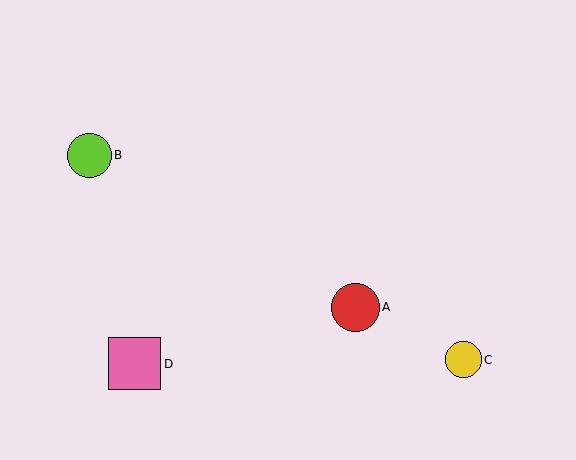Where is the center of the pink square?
The center of the pink square is at (134, 364).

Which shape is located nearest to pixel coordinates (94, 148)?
The lime circle (labeled B) at (90, 155) is nearest to that location.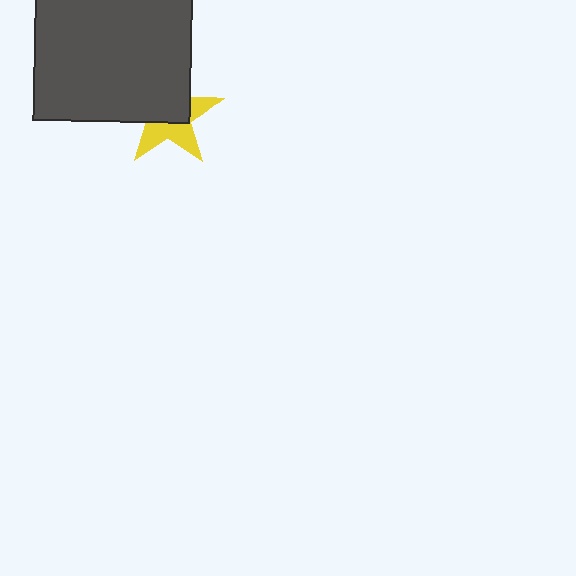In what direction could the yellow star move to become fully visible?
The yellow star could move toward the lower-right. That would shift it out from behind the dark gray rectangle entirely.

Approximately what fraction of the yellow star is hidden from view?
Roughly 54% of the yellow star is hidden behind the dark gray rectangle.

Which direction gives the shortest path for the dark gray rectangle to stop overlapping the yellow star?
Moving toward the upper-left gives the shortest separation.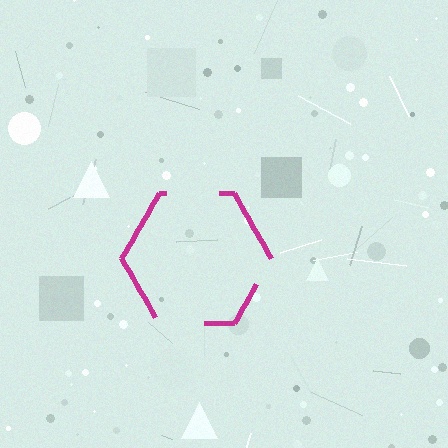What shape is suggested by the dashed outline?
The dashed outline suggests a hexagon.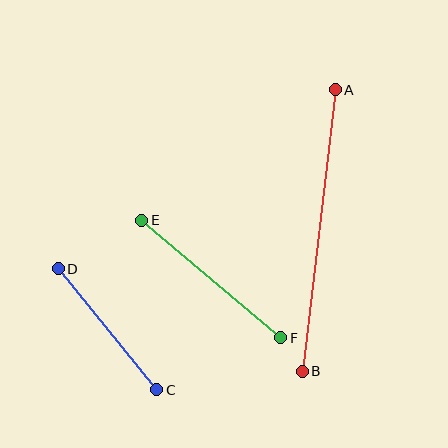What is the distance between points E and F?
The distance is approximately 182 pixels.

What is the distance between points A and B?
The distance is approximately 284 pixels.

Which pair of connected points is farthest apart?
Points A and B are farthest apart.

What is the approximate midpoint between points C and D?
The midpoint is at approximately (108, 329) pixels.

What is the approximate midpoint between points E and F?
The midpoint is at approximately (211, 279) pixels.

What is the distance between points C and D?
The distance is approximately 156 pixels.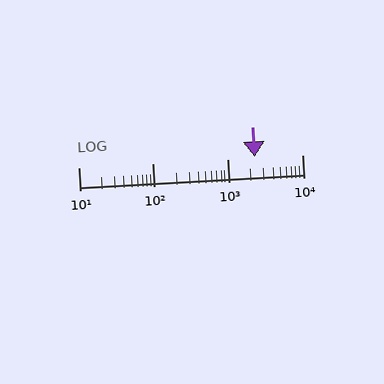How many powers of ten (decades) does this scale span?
The scale spans 3 decades, from 10 to 10000.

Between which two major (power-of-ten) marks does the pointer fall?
The pointer is between 1000 and 10000.